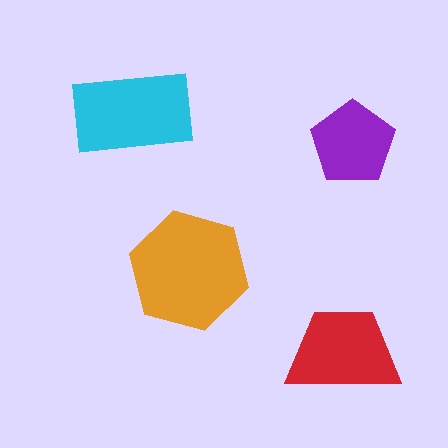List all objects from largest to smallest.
The orange hexagon, the cyan rectangle, the red trapezoid, the purple pentagon.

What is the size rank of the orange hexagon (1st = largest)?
1st.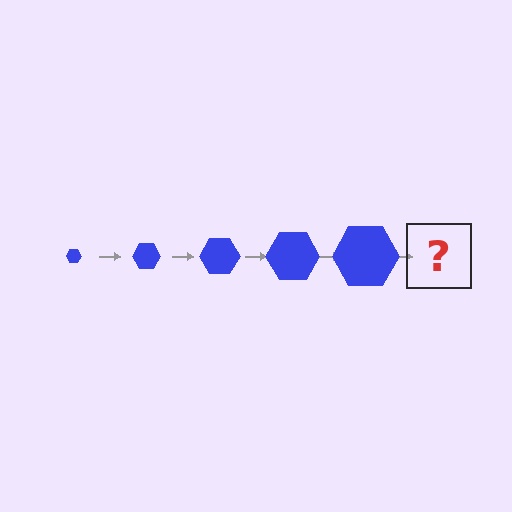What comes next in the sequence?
The next element should be a blue hexagon, larger than the previous one.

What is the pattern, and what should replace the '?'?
The pattern is that the hexagon gets progressively larger each step. The '?' should be a blue hexagon, larger than the previous one.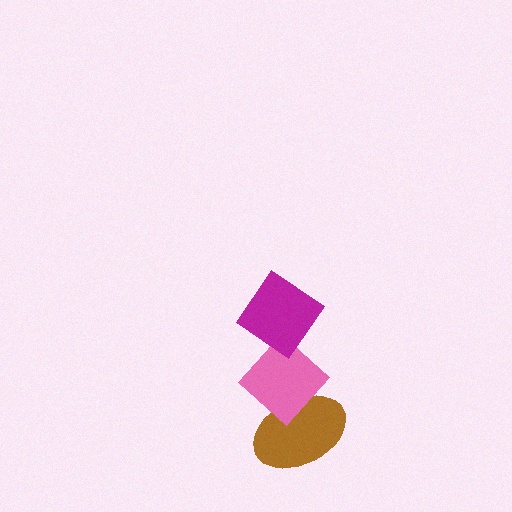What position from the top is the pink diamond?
The pink diamond is 2nd from the top.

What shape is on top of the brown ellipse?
The pink diamond is on top of the brown ellipse.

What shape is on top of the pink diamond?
The magenta diamond is on top of the pink diamond.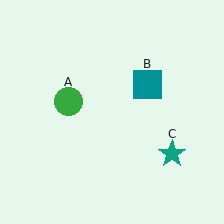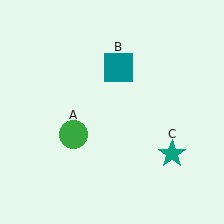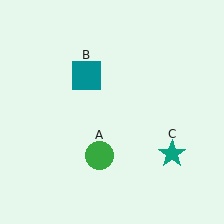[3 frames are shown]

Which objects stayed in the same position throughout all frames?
Teal star (object C) remained stationary.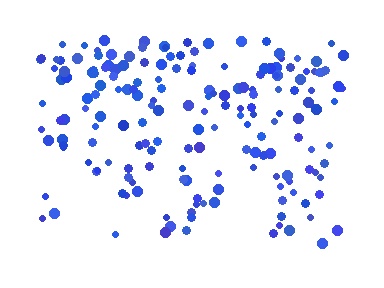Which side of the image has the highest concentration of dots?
The top.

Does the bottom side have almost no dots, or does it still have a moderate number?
Still a moderate number, just noticeably fewer than the top.